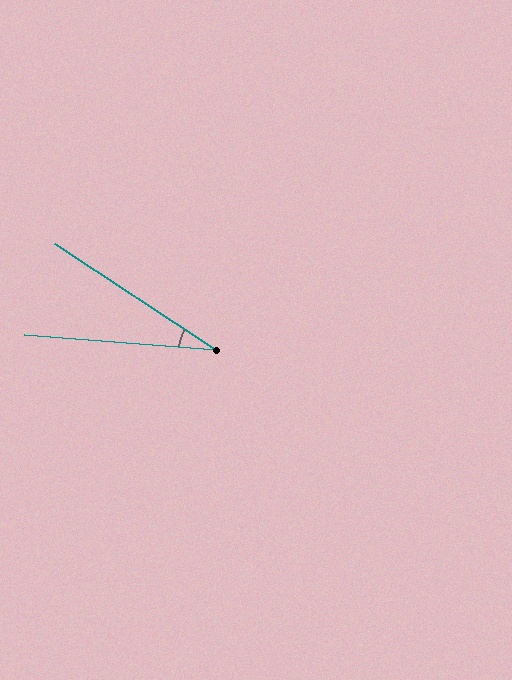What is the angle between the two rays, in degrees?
Approximately 29 degrees.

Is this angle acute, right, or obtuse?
It is acute.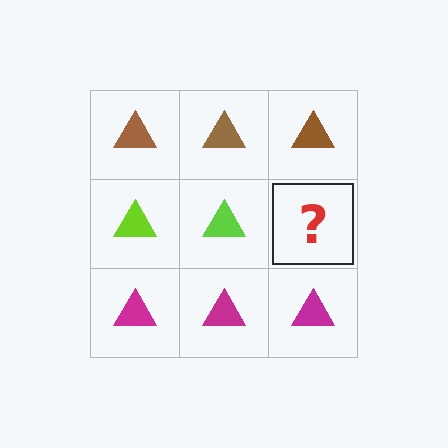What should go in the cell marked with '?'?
The missing cell should contain a lime triangle.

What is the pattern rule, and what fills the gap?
The rule is that each row has a consistent color. The gap should be filled with a lime triangle.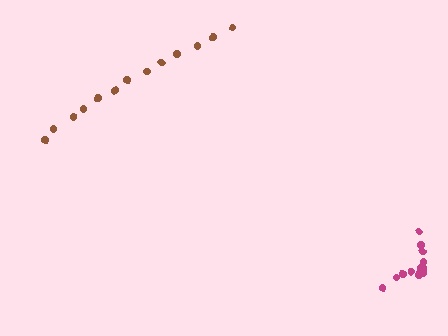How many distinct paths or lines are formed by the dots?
There are 2 distinct paths.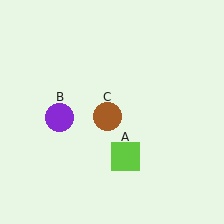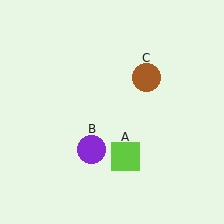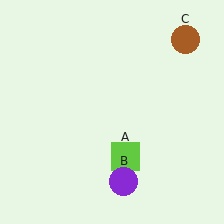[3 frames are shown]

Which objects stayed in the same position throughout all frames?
Lime square (object A) remained stationary.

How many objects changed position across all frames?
2 objects changed position: purple circle (object B), brown circle (object C).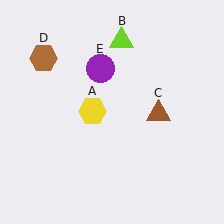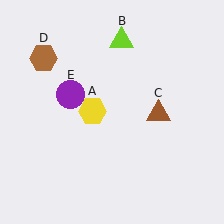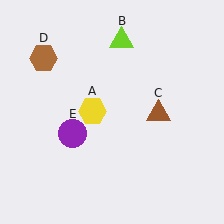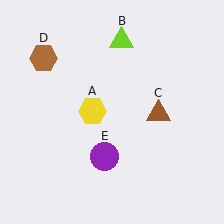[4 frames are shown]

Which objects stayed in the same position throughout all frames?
Yellow hexagon (object A) and lime triangle (object B) and brown triangle (object C) and brown hexagon (object D) remained stationary.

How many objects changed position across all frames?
1 object changed position: purple circle (object E).